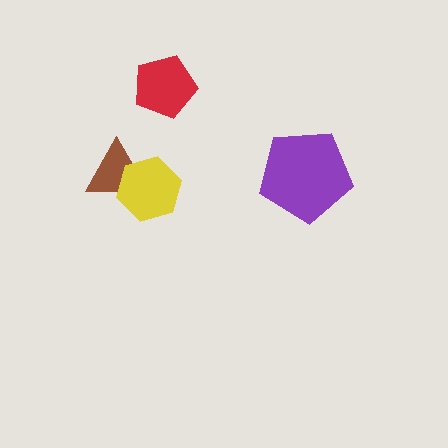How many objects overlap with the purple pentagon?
0 objects overlap with the purple pentagon.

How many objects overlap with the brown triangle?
1 object overlaps with the brown triangle.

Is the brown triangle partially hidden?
Yes, it is partially covered by another shape.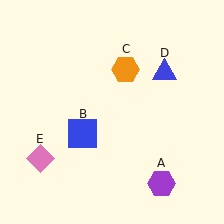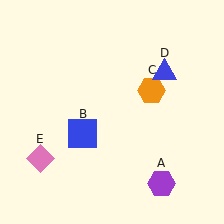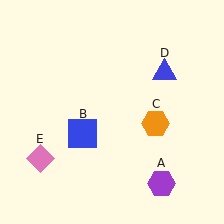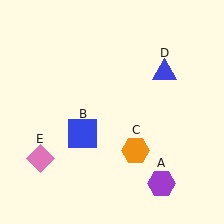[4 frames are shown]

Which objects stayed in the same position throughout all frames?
Purple hexagon (object A) and blue square (object B) and blue triangle (object D) and pink diamond (object E) remained stationary.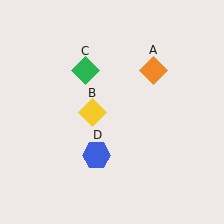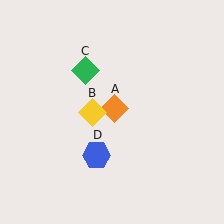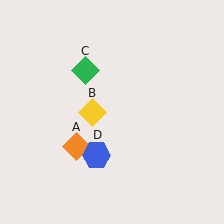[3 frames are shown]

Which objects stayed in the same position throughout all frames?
Yellow diamond (object B) and green diamond (object C) and blue hexagon (object D) remained stationary.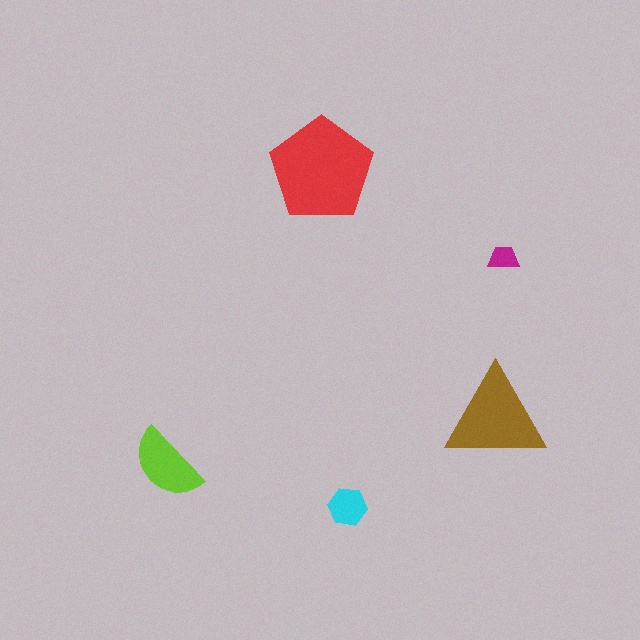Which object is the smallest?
The magenta trapezoid.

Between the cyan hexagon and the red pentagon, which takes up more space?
The red pentagon.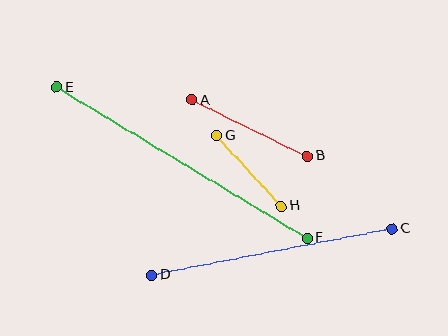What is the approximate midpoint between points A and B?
The midpoint is at approximately (250, 128) pixels.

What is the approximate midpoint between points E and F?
The midpoint is at approximately (182, 163) pixels.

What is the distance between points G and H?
The distance is approximately 96 pixels.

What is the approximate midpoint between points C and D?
The midpoint is at approximately (272, 252) pixels.